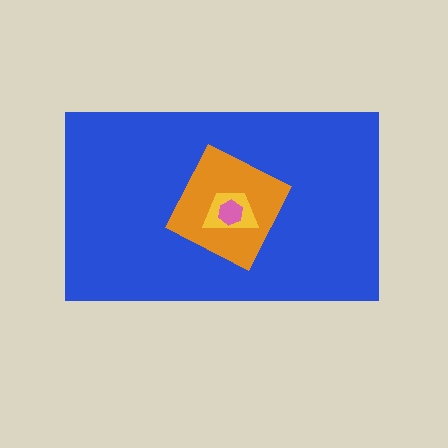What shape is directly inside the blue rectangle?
The orange diamond.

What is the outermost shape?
The blue rectangle.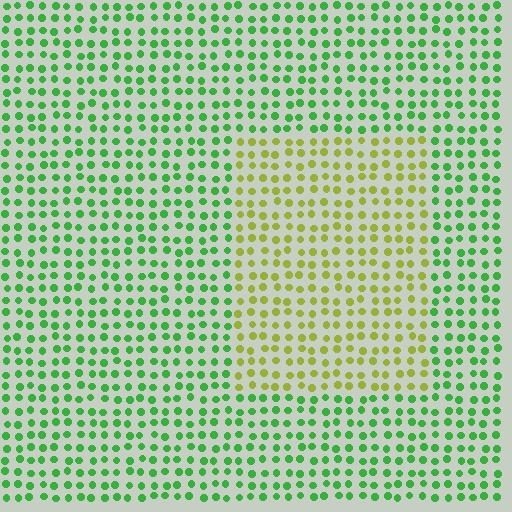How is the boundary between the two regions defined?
The boundary is defined purely by a slight shift in hue (about 50 degrees). Spacing, size, and orientation are identical on both sides.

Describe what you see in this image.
The image is filled with small green elements in a uniform arrangement. A rectangle-shaped region is visible where the elements are tinted to a slightly different hue, forming a subtle color boundary.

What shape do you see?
I see a rectangle.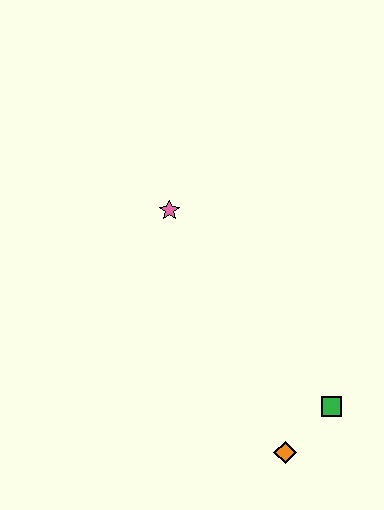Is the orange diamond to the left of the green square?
Yes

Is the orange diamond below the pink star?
Yes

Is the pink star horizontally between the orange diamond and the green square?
No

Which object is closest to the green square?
The orange diamond is closest to the green square.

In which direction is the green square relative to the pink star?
The green square is below the pink star.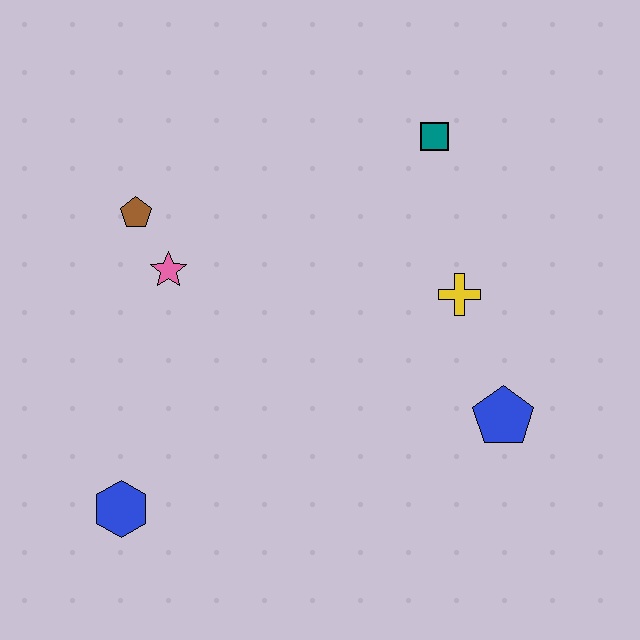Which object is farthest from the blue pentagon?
The brown pentagon is farthest from the blue pentagon.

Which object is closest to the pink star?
The brown pentagon is closest to the pink star.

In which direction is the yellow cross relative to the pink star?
The yellow cross is to the right of the pink star.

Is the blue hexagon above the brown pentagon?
No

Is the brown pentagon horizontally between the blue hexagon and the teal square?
Yes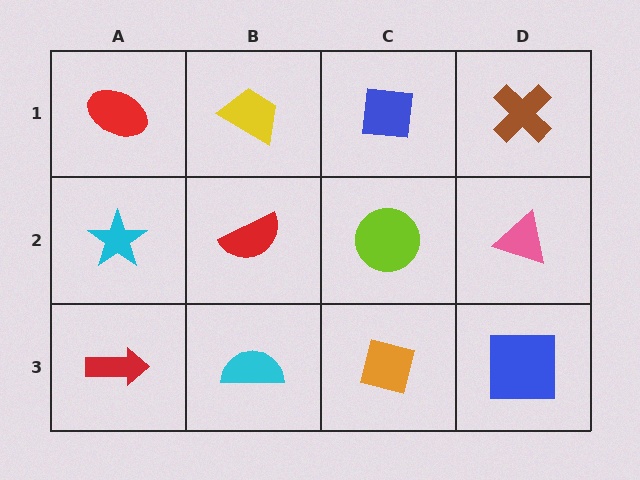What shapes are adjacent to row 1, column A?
A cyan star (row 2, column A), a yellow trapezoid (row 1, column B).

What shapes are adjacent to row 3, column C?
A lime circle (row 2, column C), a cyan semicircle (row 3, column B), a blue square (row 3, column D).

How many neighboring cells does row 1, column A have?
2.